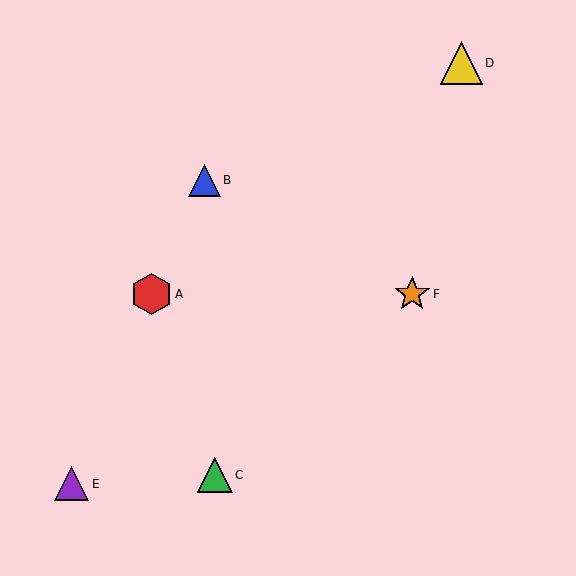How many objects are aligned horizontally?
2 objects (A, F) are aligned horizontally.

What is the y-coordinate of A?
Object A is at y≈294.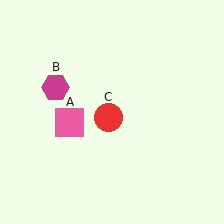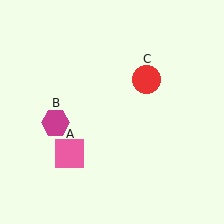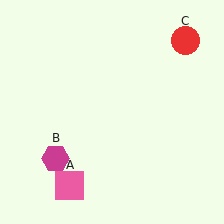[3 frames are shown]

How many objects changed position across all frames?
3 objects changed position: pink square (object A), magenta hexagon (object B), red circle (object C).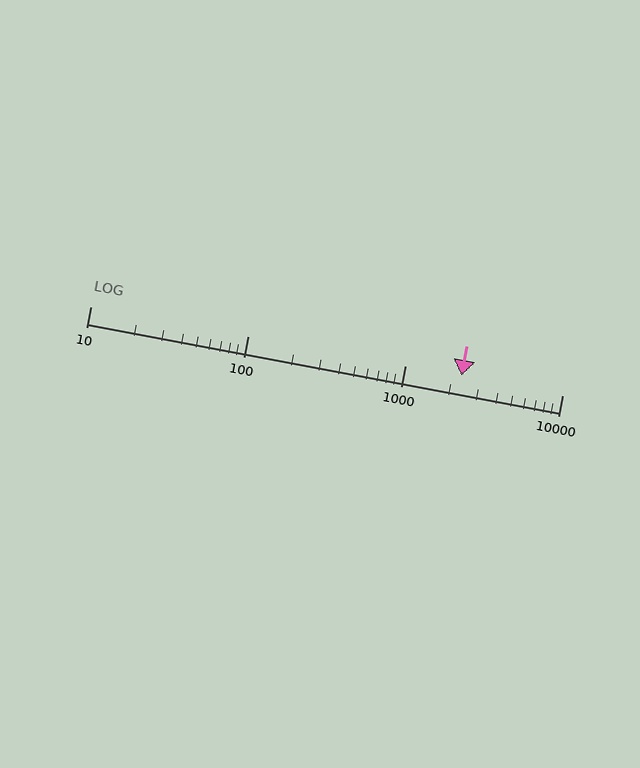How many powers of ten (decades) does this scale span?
The scale spans 3 decades, from 10 to 10000.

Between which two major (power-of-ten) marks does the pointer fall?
The pointer is between 1000 and 10000.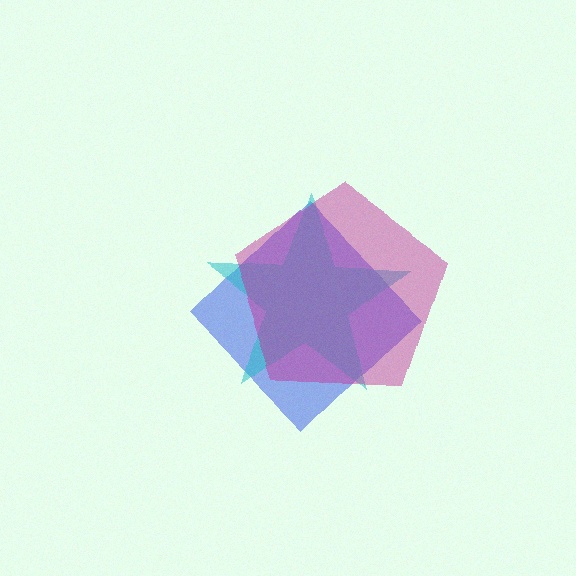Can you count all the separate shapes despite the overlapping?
Yes, there are 3 separate shapes.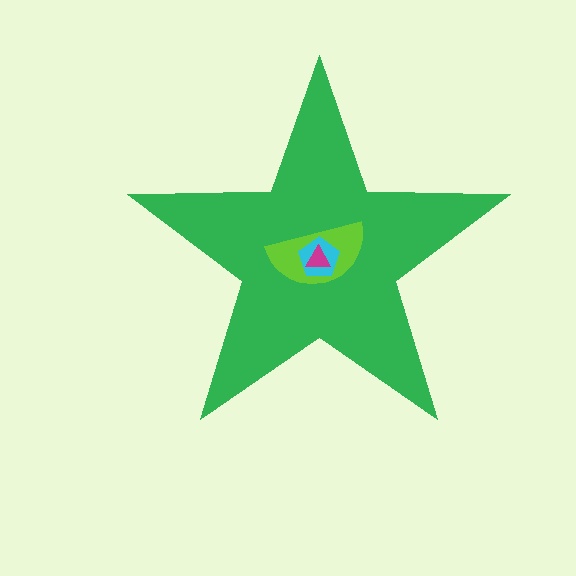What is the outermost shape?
The green star.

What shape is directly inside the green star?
The lime semicircle.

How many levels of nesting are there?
4.